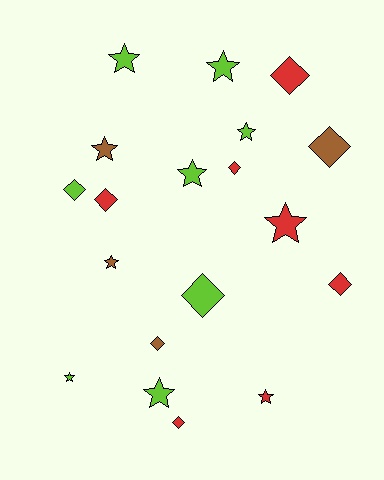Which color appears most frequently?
Lime, with 8 objects.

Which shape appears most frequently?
Star, with 10 objects.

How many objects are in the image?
There are 19 objects.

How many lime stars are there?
There are 6 lime stars.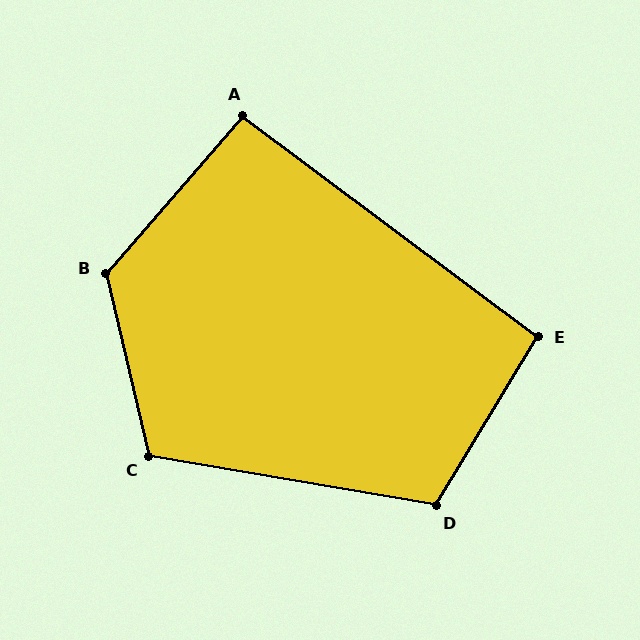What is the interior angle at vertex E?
Approximately 96 degrees (obtuse).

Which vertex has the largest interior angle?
B, at approximately 126 degrees.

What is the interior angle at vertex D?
Approximately 112 degrees (obtuse).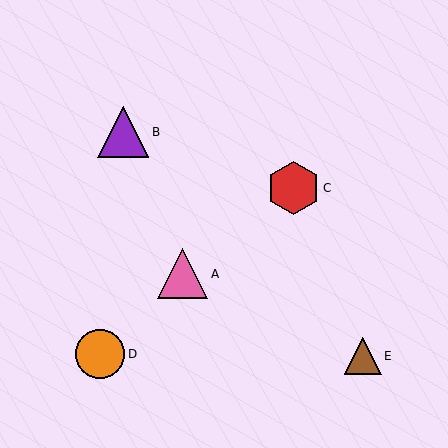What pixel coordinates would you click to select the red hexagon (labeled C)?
Click at (293, 188) to select the red hexagon C.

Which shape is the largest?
The red hexagon (labeled C) is the largest.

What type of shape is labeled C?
Shape C is a red hexagon.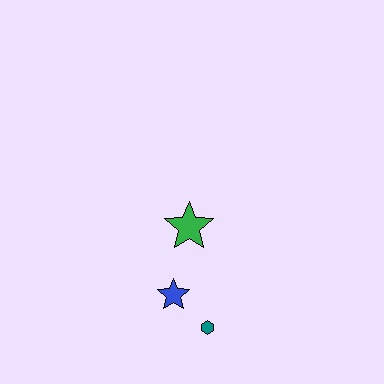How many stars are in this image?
There are 2 stars.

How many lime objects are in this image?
There are no lime objects.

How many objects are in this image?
There are 3 objects.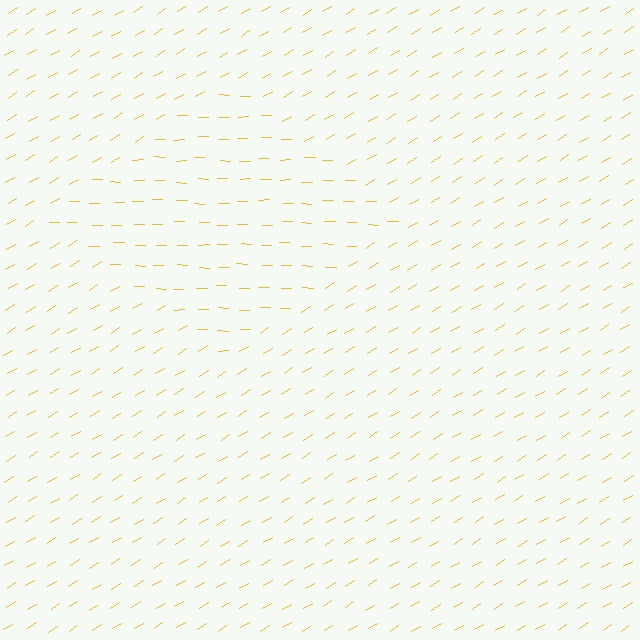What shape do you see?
I see a diamond.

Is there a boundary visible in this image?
Yes, there is a texture boundary formed by a change in line orientation.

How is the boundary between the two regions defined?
The boundary is defined purely by a change in line orientation (approximately 32 degrees difference). All lines are the same color and thickness.